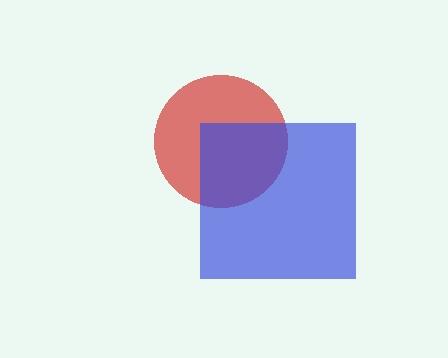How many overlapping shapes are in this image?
There are 2 overlapping shapes in the image.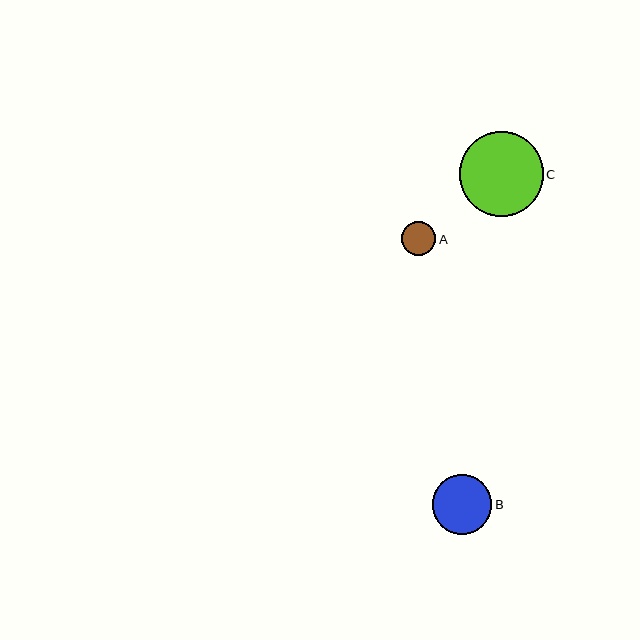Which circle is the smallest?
Circle A is the smallest with a size of approximately 34 pixels.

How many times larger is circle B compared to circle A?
Circle B is approximately 1.7 times the size of circle A.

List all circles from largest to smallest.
From largest to smallest: C, B, A.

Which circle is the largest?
Circle C is the largest with a size of approximately 84 pixels.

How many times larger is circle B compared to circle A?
Circle B is approximately 1.7 times the size of circle A.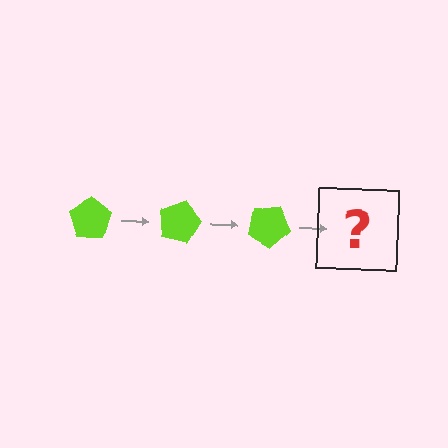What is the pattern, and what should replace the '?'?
The pattern is that the pentagon rotates 15 degrees each step. The '?' should be a lime pentagon rotated 45 degrees.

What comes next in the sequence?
The next element should be a lime pentagon rotated 45 degrees.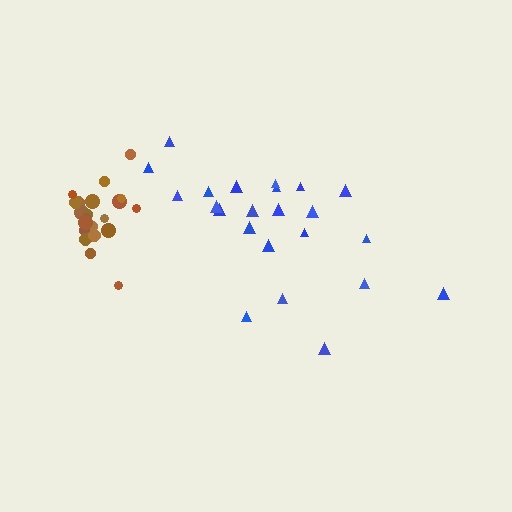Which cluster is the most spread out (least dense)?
Blue.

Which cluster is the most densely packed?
Brown.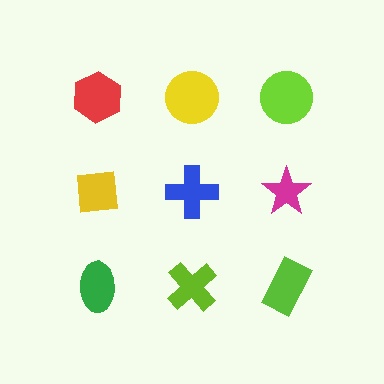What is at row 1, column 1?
A red hexagon.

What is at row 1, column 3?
A lime circle.